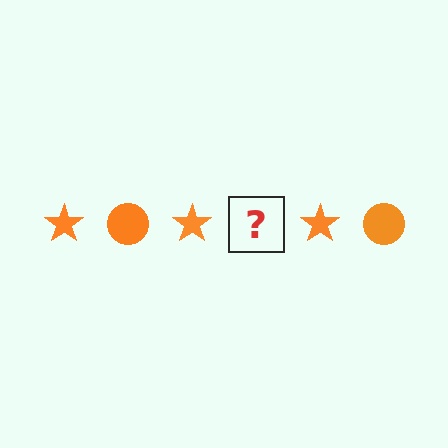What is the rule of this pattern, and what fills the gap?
The rule is that the pattern cycles through star, circle shapes in orange. The gap should be filled with an orange circle.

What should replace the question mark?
The question mark should be replaced with an orange circle.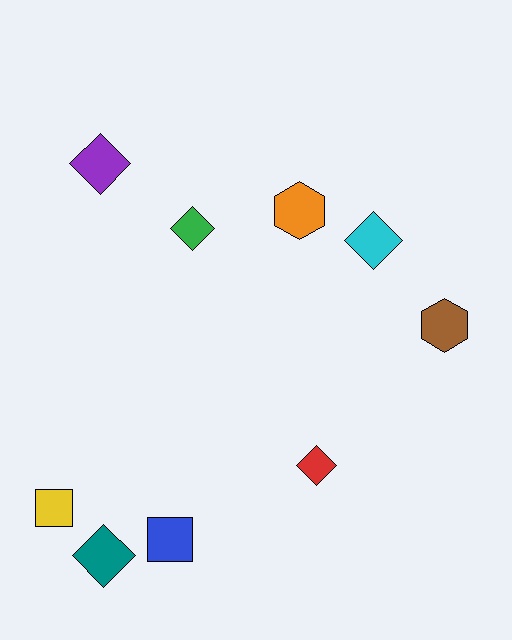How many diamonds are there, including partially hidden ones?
There are 5 diamonds.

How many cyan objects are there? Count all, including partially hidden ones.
There is 1 cyan object.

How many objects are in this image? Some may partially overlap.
There are 9 objects.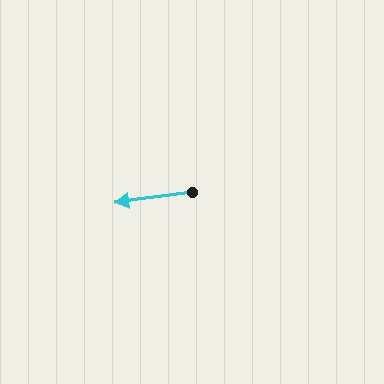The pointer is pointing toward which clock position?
Roughly 9 o'clock.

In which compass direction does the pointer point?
West.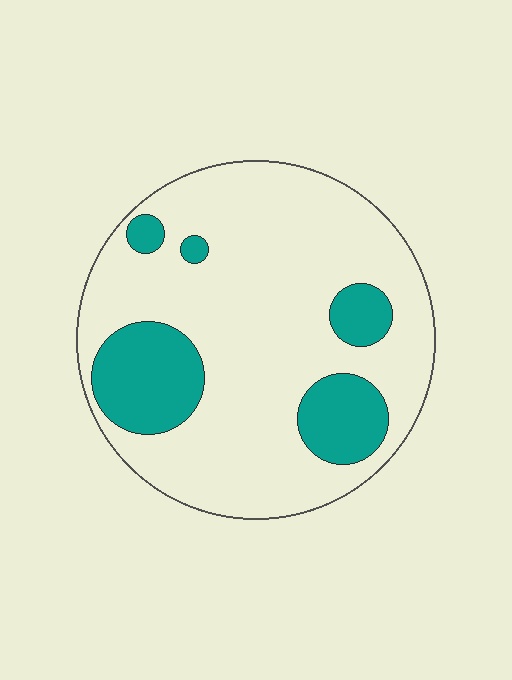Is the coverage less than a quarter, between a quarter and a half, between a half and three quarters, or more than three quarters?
Less than a quarter.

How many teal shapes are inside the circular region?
5.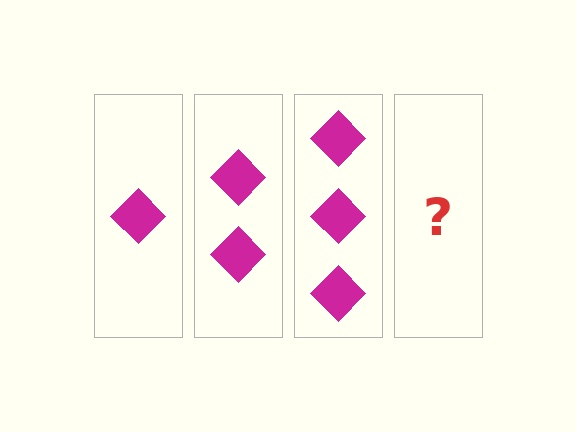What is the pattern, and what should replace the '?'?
The pattern is that each step adds one more diamond. The '?' should be 4 diamonds.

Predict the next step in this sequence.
The next step is 4 diamonds.